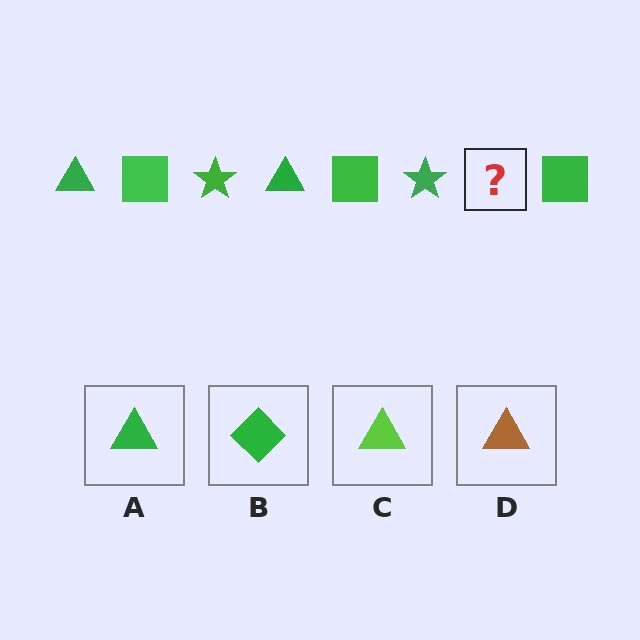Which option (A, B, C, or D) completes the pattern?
A.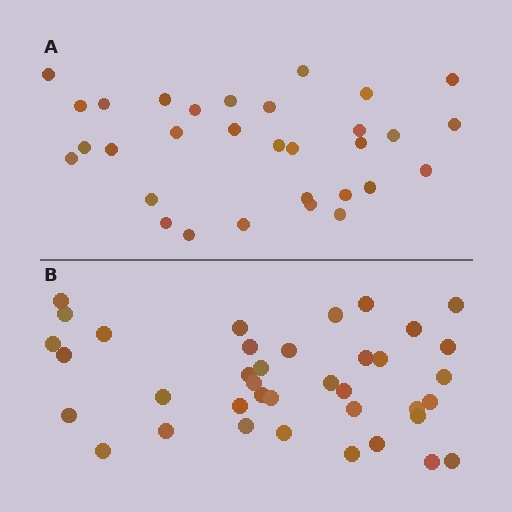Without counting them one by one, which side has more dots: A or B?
Region B (the bottom region) has more dots.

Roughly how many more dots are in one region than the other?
Region B has roughly 8 or so more dots than region A.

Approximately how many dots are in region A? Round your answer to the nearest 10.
About 30 dots. (The exact count is 31, which rounds to 30.)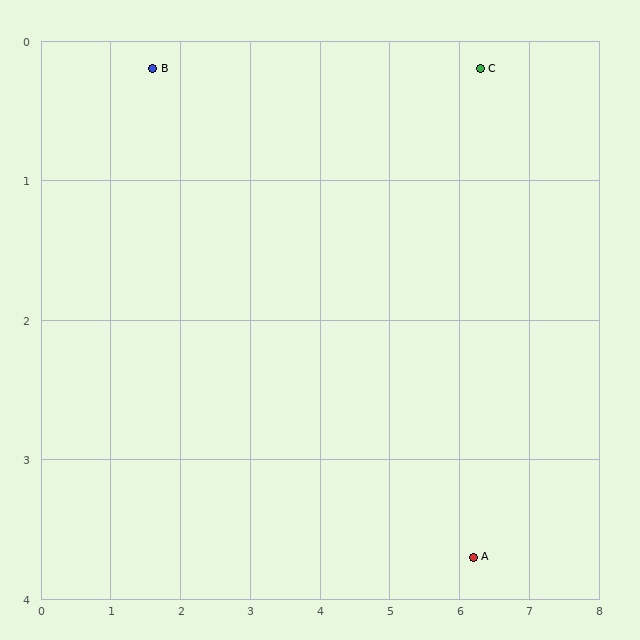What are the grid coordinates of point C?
Point C is at approximately (6.3, 0.2).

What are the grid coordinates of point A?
Point A is at approximately (6.2, 3.7).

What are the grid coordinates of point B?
Point B is at approximately (1.6, 0.2).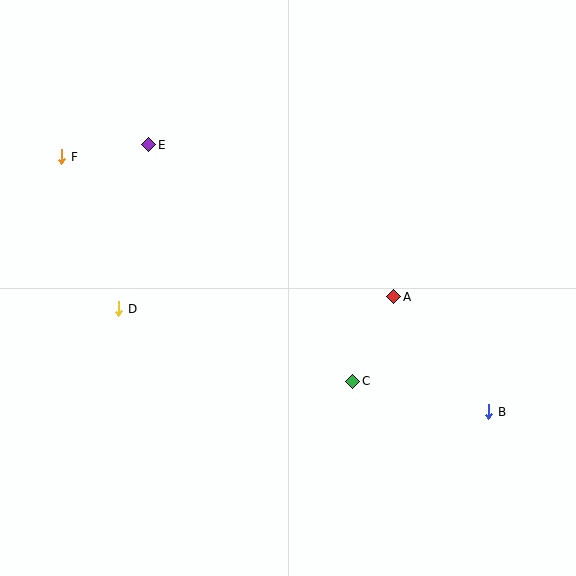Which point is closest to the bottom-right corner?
Point B is closest to the bottom-right corner.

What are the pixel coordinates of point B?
Point B is at (489, 412).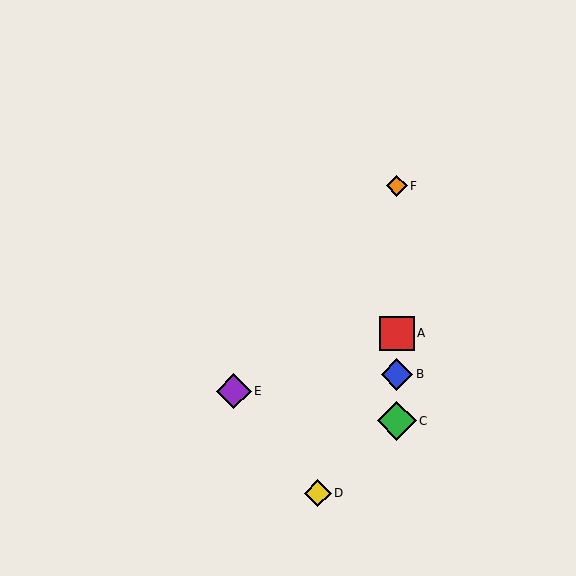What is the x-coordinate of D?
Object D is at x≈318.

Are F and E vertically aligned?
No, F is at x≈397 and E is at x≈234.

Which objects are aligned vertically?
Objects A, B, C, F are aligned vertically.